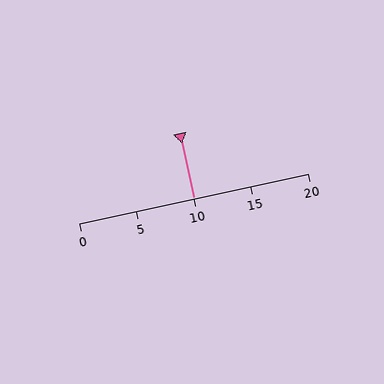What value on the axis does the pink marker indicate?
The marker indicates approximately 10.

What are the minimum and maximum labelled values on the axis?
The axis runs from 0 to 20.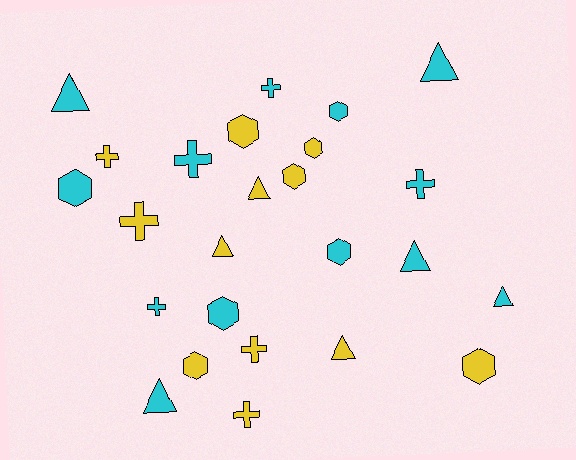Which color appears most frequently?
Cyan, with 13 objects.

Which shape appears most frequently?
Hexagon, with 9 objects.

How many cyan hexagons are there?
There are 4 cyan hexagons.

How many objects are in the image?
There are 25 objects.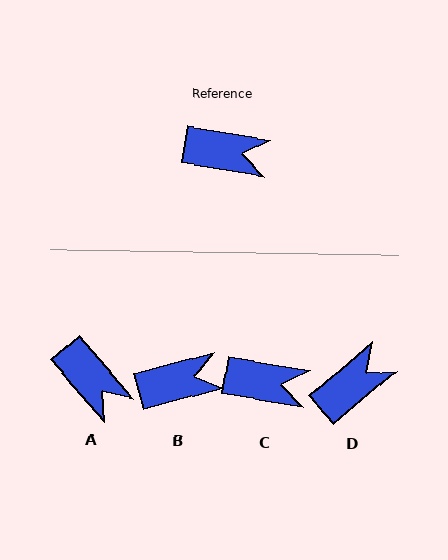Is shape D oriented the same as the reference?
No, it is off by about 49 degrees.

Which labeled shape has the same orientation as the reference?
C.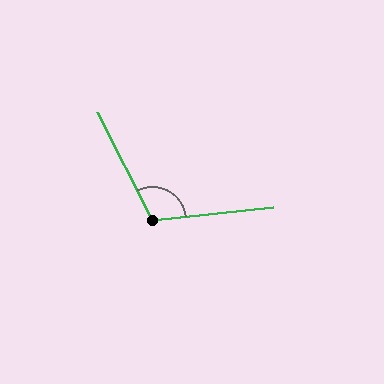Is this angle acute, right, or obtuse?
It is obtuse.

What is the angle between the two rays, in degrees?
Approximately 111 degrees.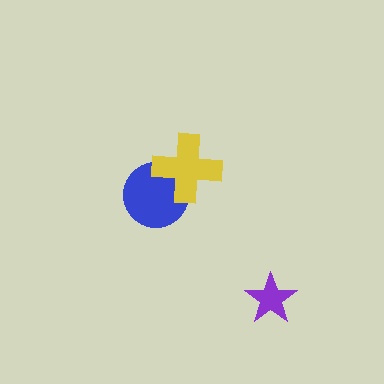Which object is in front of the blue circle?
The yellow cross is in front of the blue circle.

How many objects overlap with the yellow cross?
1 object overlaps with the yellow cross.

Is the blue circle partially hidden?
Yes, it is partially covered by another shape.